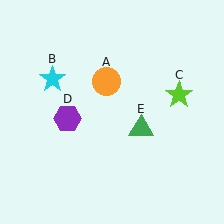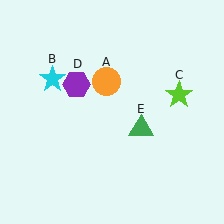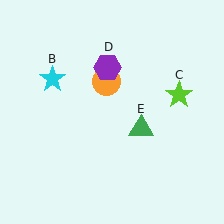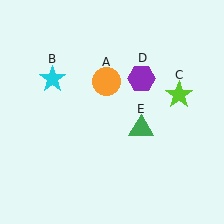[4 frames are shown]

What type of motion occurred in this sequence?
The purple hexagon (object D) rotated clockwise around the center of the scene.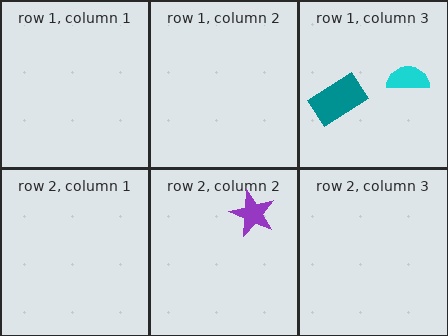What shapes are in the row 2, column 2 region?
The purple star.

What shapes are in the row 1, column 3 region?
The teal rectangle, the cyan semicircle.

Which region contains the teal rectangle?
The row 1, column 3 region.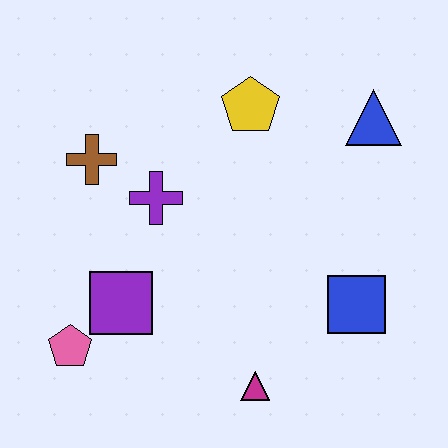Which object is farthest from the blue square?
The brown cross is farthest from the blue square.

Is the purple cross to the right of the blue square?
No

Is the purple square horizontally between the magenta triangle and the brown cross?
Yes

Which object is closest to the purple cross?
The brown cross is closest to the purple cross.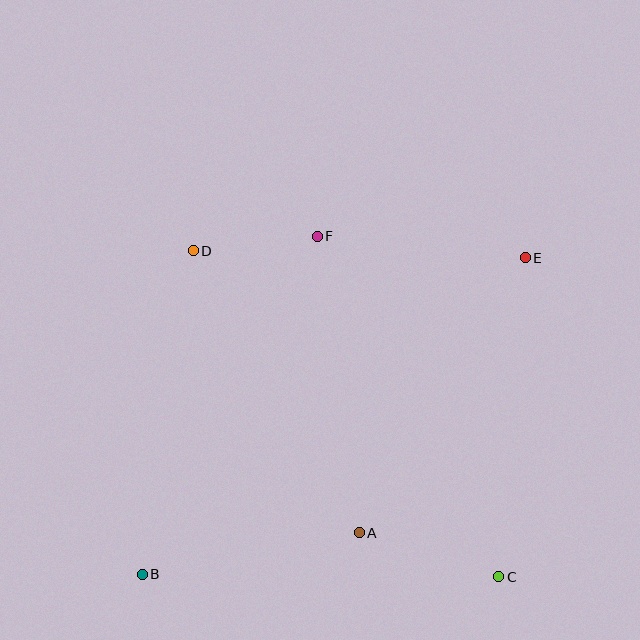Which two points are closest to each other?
Points D and F are closest to each other.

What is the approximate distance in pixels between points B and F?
The distance between B and F is approximately 381 pixels.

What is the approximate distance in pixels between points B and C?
The distance between B and C is approximately 357 pixels.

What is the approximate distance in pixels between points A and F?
The distance between A and F is approximately 300 pixels.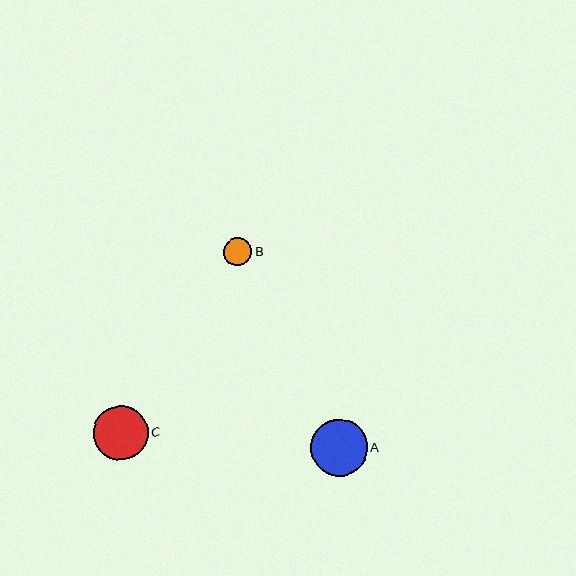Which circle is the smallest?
Circle B is the smallest with a size of approximately 29 pixels.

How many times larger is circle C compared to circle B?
Circle C is approximately 1.9 times the size of circle B.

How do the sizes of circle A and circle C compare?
Circle A and circle C are approximately the same size.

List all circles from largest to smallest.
From largest to smallest: A, C, B.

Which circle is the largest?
Circle A is the largest with a size of approximately 56 pixels.